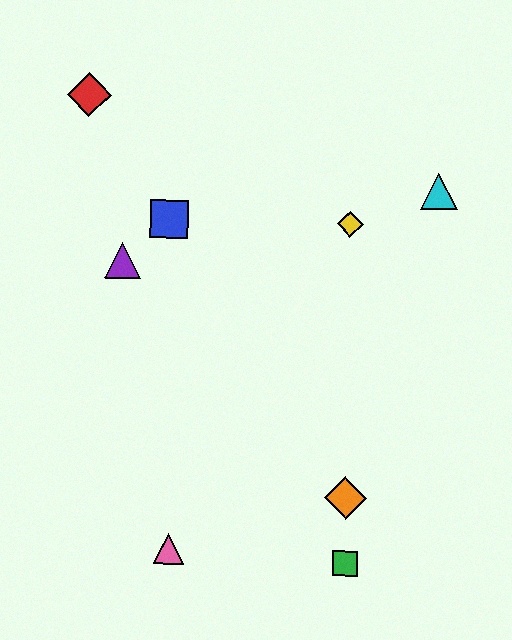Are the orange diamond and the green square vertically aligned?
Yes, both are at x≈346.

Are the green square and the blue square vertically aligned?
No, the green square is at x≈345 and the blue square is at x≈169.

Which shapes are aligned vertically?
The green square, the yellow diamond, the orange diamond are aligned vertically.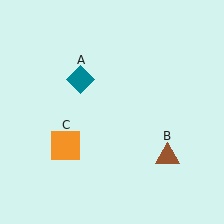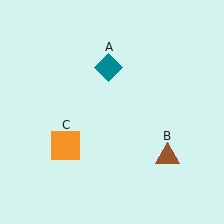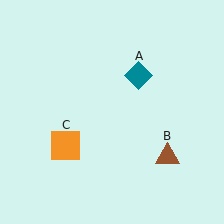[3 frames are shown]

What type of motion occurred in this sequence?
The teal diamond (object A) rotated clockwise around the center of the scene.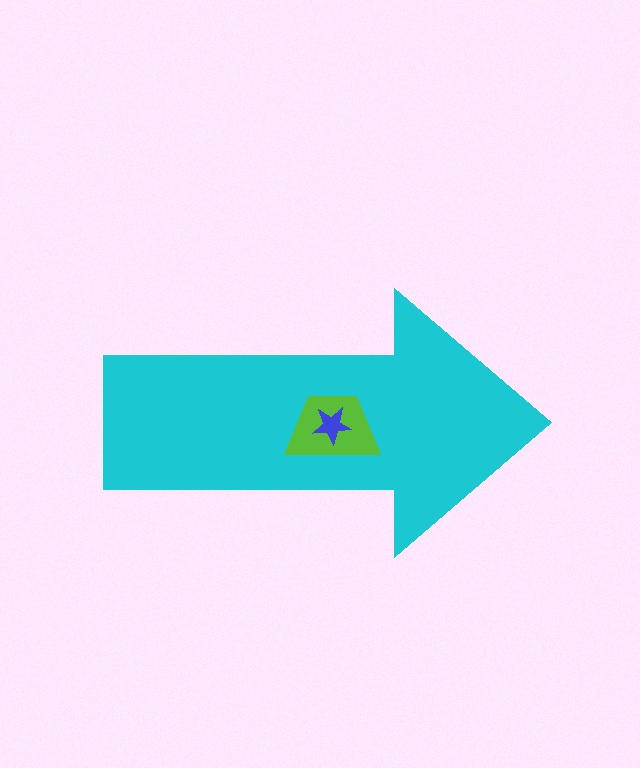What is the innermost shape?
The blue star.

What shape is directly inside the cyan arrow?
The lime trapezoid.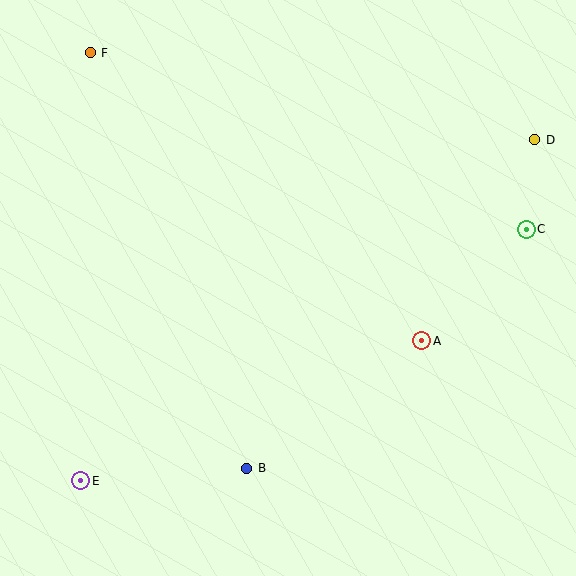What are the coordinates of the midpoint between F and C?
The midpoint between F and C is at (308, 141).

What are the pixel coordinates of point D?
Point D is at (535, 140).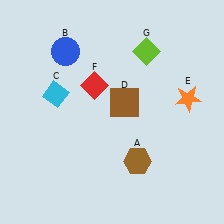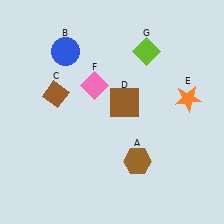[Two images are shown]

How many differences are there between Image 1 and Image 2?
There are 2 differences between the two images.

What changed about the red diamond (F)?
In Image 1, F is red. In Image 2, it changed to pink.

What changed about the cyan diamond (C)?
In Image 1, C is cyan. In Image 2, it changed to brown.